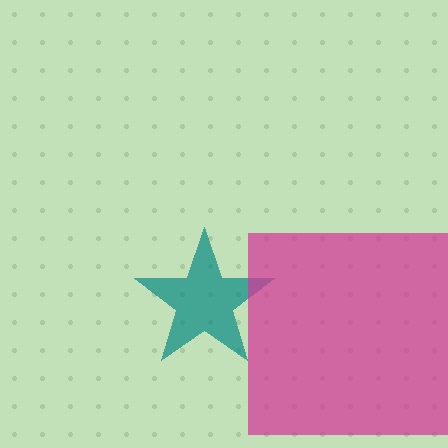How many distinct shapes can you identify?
There are 2 distinct shapes: a teal star, a magenta square.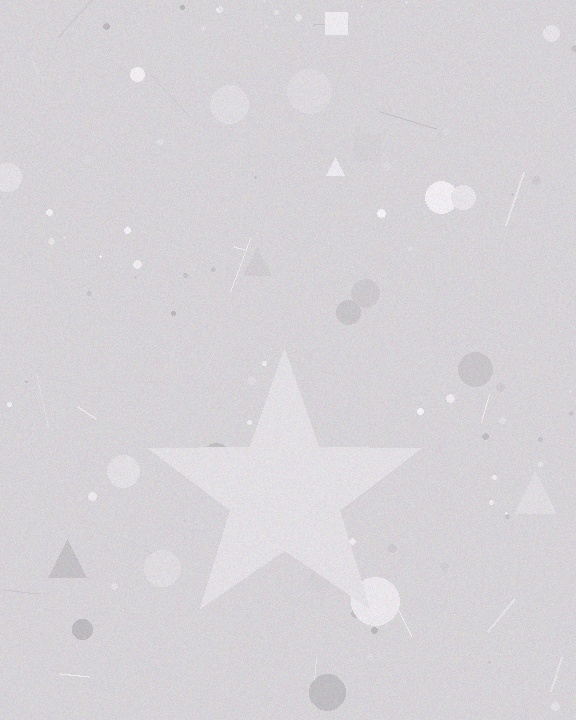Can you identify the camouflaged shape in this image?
The camouflaged shape is a star.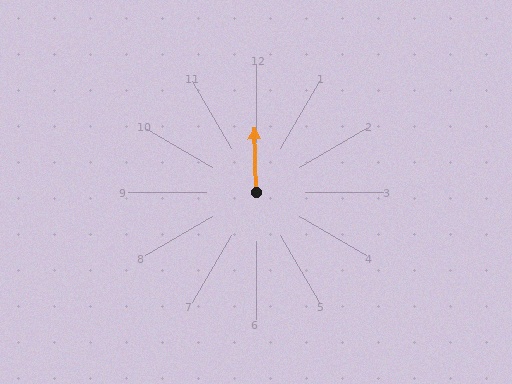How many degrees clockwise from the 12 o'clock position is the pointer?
Approximately 358 degrees.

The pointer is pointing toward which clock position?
Roughly 12 o'clock.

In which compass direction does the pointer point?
North.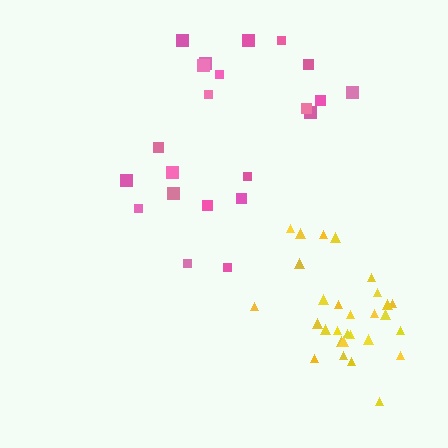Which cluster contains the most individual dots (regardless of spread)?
Yellow (29).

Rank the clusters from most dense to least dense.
yellow, pink.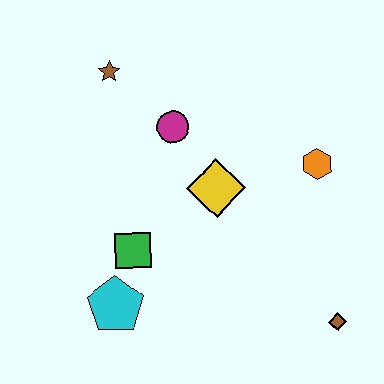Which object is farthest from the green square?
The brown diamond is farthest from the green square.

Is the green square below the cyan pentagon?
No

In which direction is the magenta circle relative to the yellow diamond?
The magenta circle is above the yellow diamond.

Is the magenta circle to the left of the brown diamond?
Yes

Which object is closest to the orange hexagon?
The yellow diamond is closest to the orange hexagon.